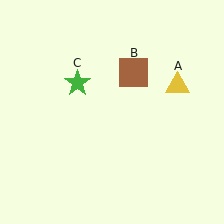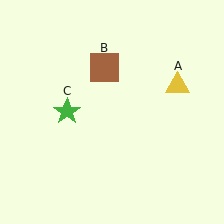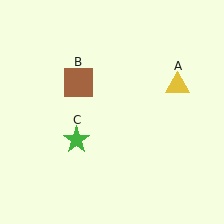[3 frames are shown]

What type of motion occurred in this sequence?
The brown square (object B), green star (object C) rotated counterclockwise around the center of the scene.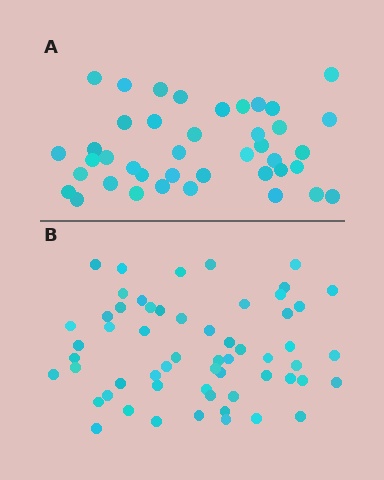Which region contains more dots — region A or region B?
Region B (the bottom region) has more dots.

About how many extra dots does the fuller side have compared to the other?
Region B has approximately 15 more dots than region A.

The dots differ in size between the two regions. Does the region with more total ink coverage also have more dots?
No. Region A has more total ink coverage because its dots are larger, but region B actually contains more individual dots. Total area can be misleading — the number of items is what matters here.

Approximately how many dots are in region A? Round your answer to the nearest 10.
About 40 dots. (The exact count is 41, which rounds to 40.)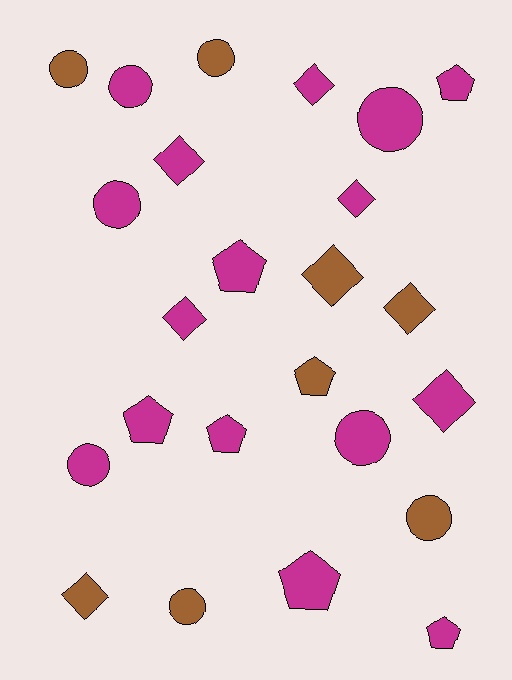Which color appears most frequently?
Magenta, with 16 objects.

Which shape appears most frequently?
Circle, with 9 objects.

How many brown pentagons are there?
There is 1 brown pentagon.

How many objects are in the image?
There are 24 objects.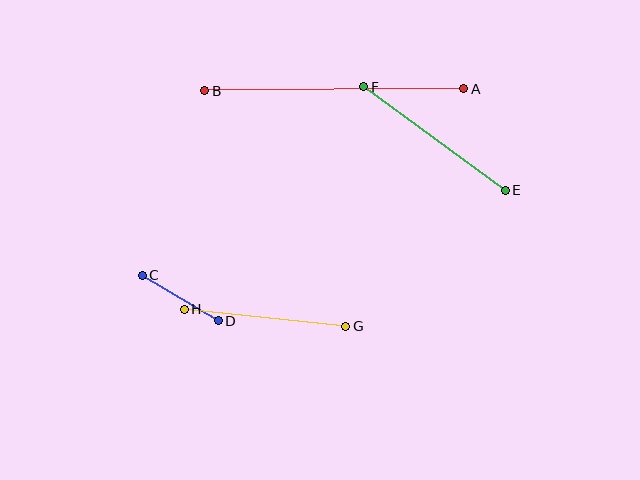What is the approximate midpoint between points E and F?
The midpoint is at approximately (434, 138) pixels.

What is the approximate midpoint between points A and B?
The midpoint is at approximately (334, 90) pixels.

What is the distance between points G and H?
The distance is approximately 162 pixels.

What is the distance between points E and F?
The distance is approximately 175 pixels.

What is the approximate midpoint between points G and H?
The midpoint is at approximately (265, 318) pixels.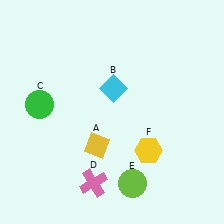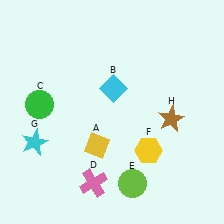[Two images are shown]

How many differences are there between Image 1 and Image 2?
There are 2 differences between the two images.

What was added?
A cyan star (G), a brown star (H) were added in Image 2.